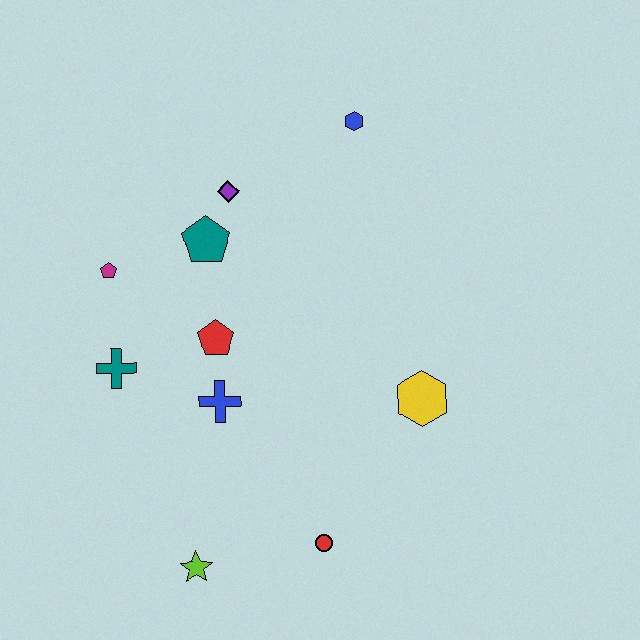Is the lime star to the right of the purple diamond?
No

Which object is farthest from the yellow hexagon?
The magenta pentagon is farthest from the yellow hexagon.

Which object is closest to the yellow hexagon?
The red circle is closest to the yellow hexagon.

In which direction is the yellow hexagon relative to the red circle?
The yellow hexagon is above the red circle.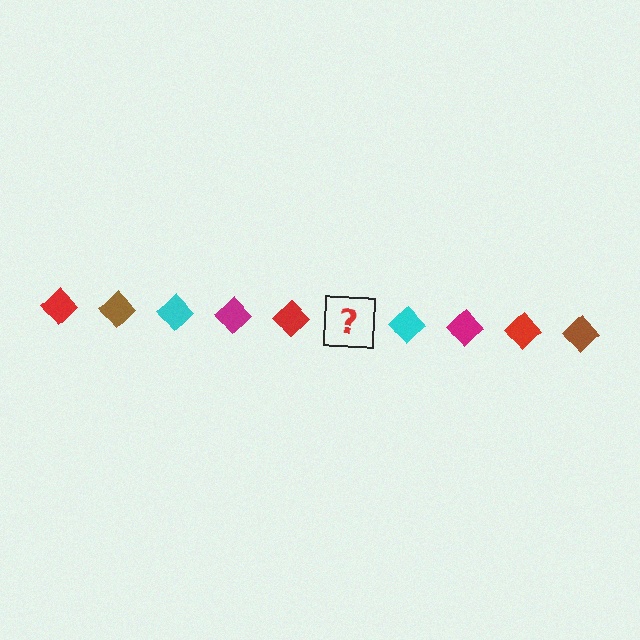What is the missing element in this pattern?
The missing element is a brown diamond.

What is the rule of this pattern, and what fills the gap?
The rule is that the pattern cycles through red, brown, cyan, magenta diamonds. The gap should be filled with a brown diamond.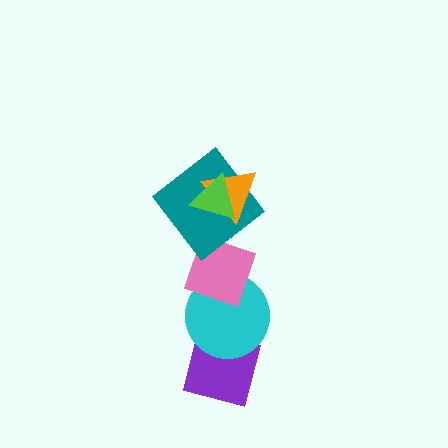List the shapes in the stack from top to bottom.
From top to bottom: the lime triangle, the orange triangle, the teal diamond, the pink diamond, the cyan circle, the purple square.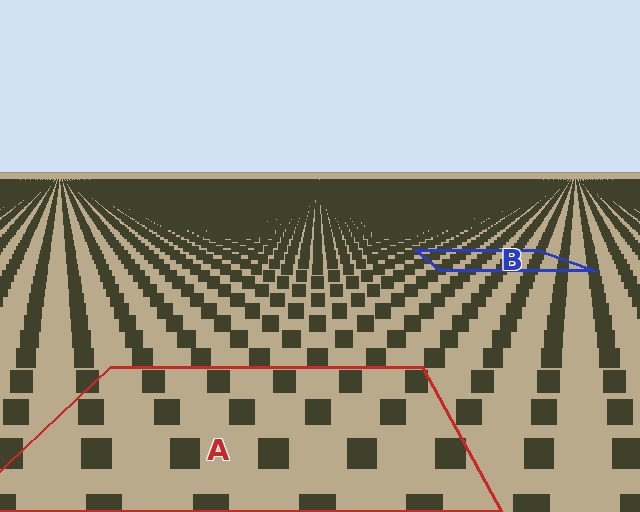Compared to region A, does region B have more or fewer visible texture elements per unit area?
Region B has more texture elements per unit area — they are packed more densely because it is farther away.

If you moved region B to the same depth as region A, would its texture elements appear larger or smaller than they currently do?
They would appear larger. At a closer depth, the same texture elements are projected at a bigger on-screen size.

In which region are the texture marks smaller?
The texture marks are smaller in region B, because it is farther away.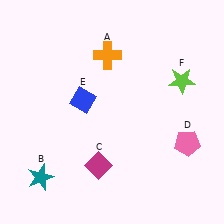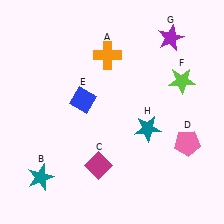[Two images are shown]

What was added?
A purple star (G), a teal star (H) were added in Image 2.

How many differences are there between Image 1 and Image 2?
There are 2 differences between the two images.